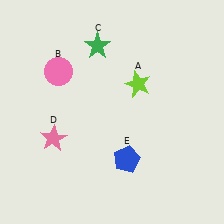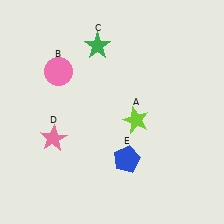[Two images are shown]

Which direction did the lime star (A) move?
The lime star (A) moved down.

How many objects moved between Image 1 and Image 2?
1 object moved between the two images.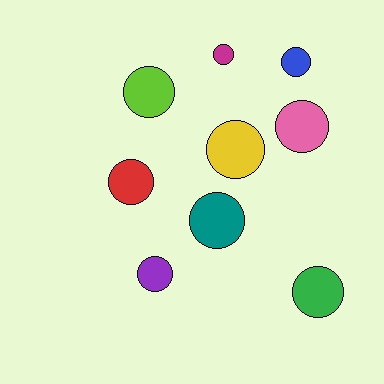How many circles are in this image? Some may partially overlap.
There are 9 circles.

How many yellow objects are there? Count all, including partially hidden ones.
There is 1 yellow object.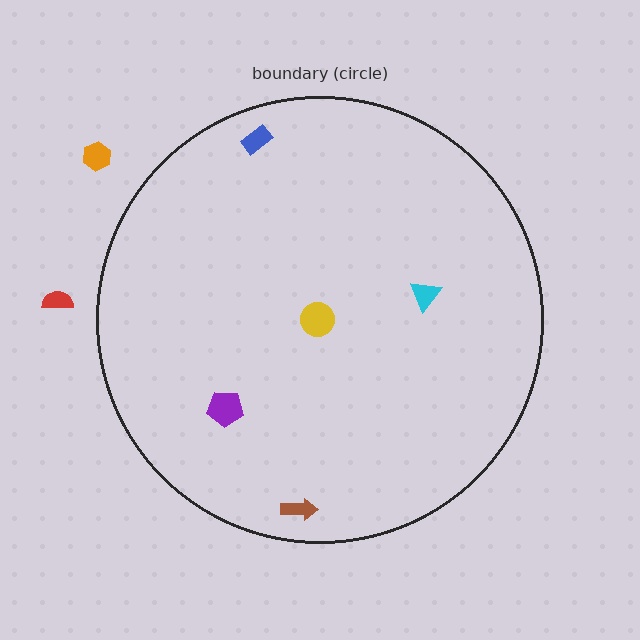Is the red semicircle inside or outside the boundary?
Outside.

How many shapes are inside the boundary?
5 inside, 2 outside.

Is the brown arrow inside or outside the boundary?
Inside.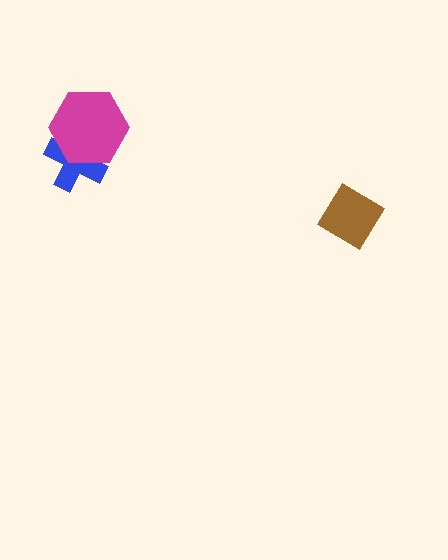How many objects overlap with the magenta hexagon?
1 object overlaps with the magenta hexagon.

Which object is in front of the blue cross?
The magenta hexagon is in front of the blue cross.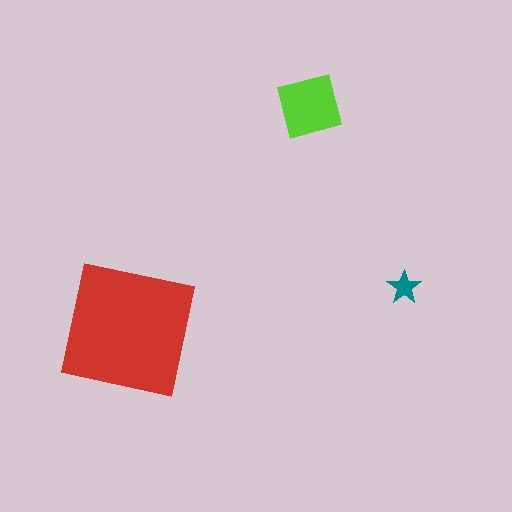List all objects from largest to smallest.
The red square, the lime square, the teal star.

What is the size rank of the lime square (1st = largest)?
2nd.